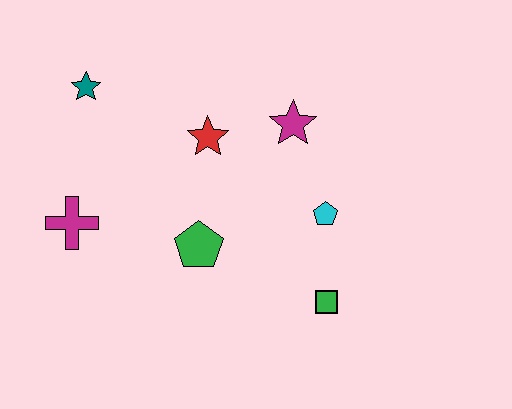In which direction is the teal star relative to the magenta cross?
The teal star is above the magenta cross.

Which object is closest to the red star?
The magenta star is closest to the red star.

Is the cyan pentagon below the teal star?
Yes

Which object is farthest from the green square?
The teal star is farthest from the green square.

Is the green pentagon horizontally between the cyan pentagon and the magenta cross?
Yes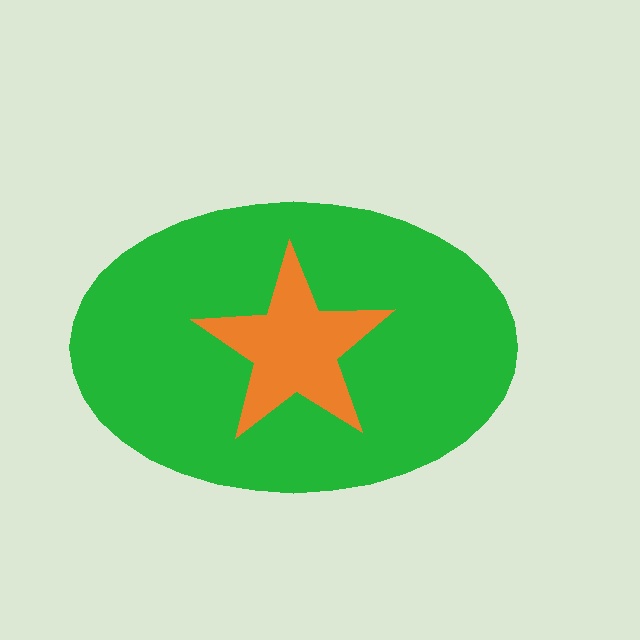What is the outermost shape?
The green ellipse.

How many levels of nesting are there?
2.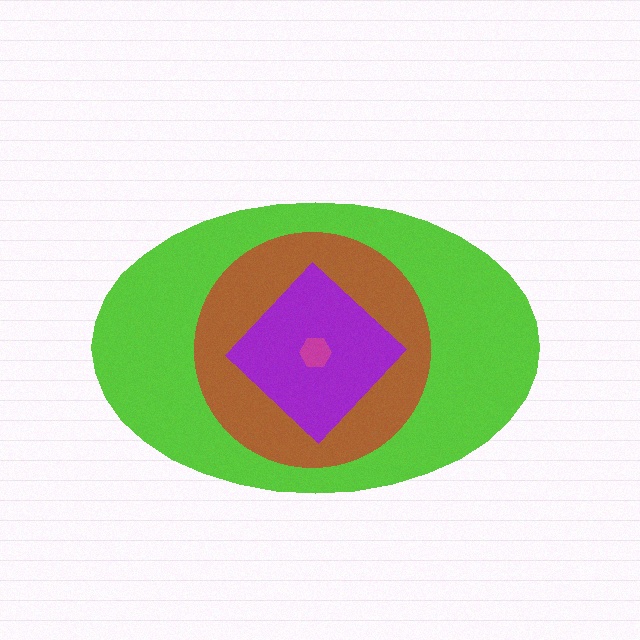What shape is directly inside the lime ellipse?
The brown circle.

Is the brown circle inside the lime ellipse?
Yes.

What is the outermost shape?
The lime ellipse.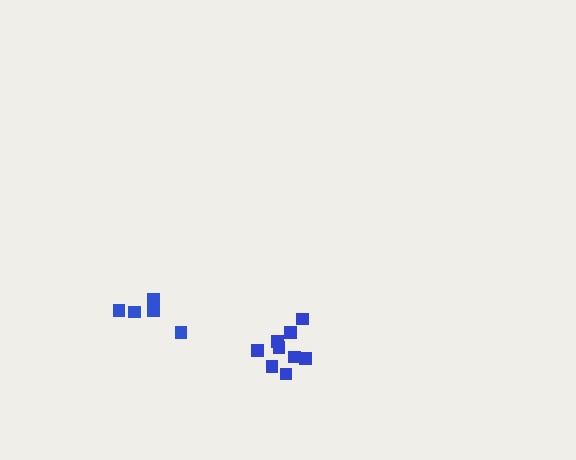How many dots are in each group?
Group 1: 5 dots, Group 2: 9 dots (14 total).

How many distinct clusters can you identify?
There are 2 distinct clusters.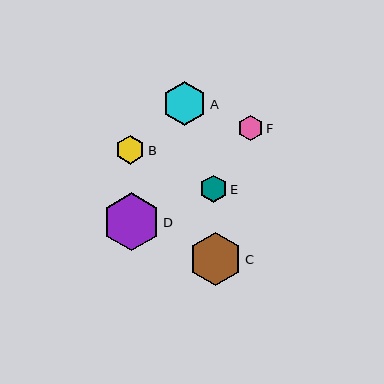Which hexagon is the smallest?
Hexagon F is the smallest with a size of approximately 25 pixels.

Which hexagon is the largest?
Hexagon D is the largest with a size of approximately 58 pixels.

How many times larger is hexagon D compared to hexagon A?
Hexagon D is approximately 1.3 times the size of hexagon A.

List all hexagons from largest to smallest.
From largest to smallest: D, C, A, B, E, F.